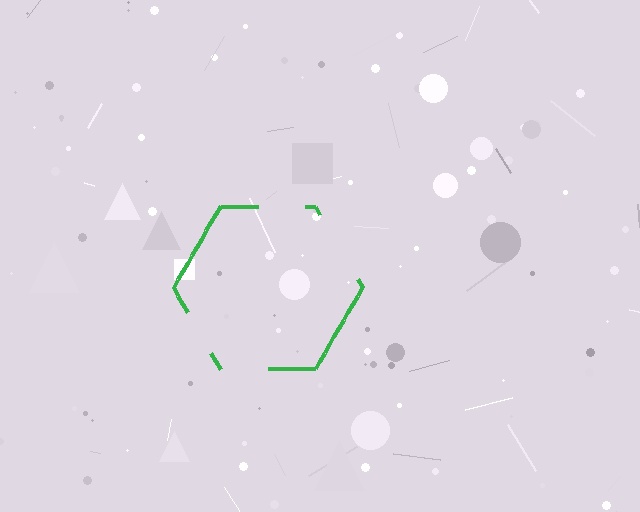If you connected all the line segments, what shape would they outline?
They would outline a hexagon.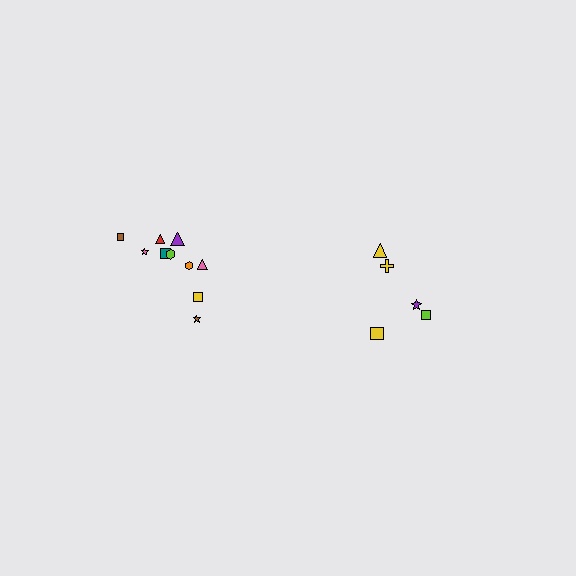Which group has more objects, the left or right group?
The left group.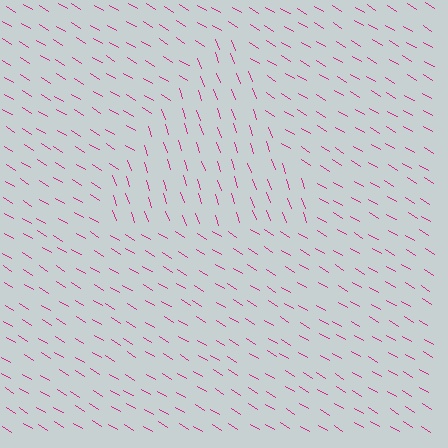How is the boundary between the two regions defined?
The boundary is defined purely by a change in line orientation (approximately 39 degrees difference). All lines are the same color and thickness.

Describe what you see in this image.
The image is filled with small magenta line segments. A triangle region in the image has lines oriented differently from the surrounding lines, creating a visible texture boundary.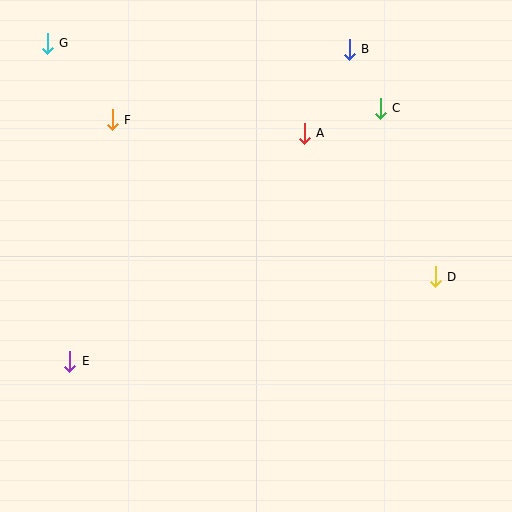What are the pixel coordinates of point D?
Point D is at (435, 277).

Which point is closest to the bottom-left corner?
Point E is closest to the bottom-left corner.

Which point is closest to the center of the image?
Point A at (304, 133) is closest to the center.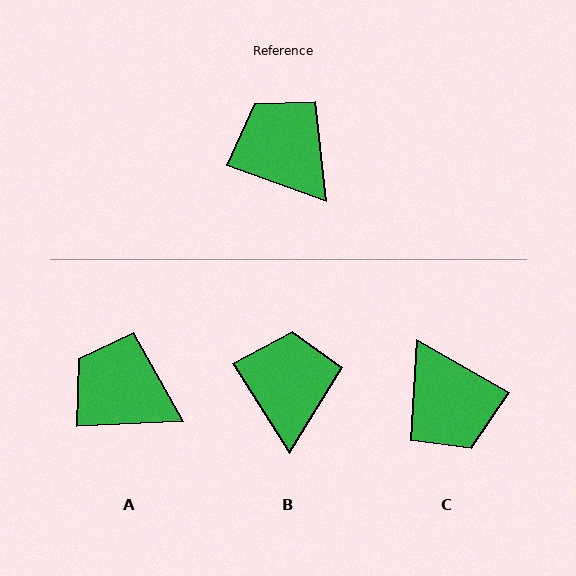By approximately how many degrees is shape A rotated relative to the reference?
Approximately 23 degrees counter-clockwise.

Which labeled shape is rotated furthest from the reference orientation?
C, about 170 degrees away.